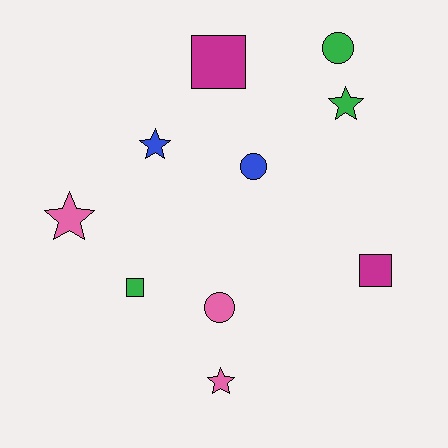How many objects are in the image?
There are 10 objects.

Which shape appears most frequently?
Star, with 4 objects.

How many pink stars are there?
There are 2 pink stars.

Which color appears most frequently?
Green, with 3 objects.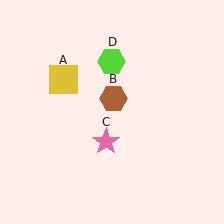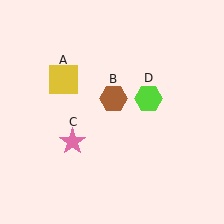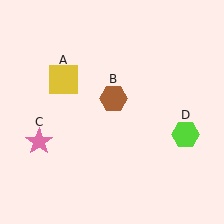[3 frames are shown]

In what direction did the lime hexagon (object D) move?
The lime hexagon (object D) moved down and to the right.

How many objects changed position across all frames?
2 objects changed position: pink star (object C), lime hexagon (object D).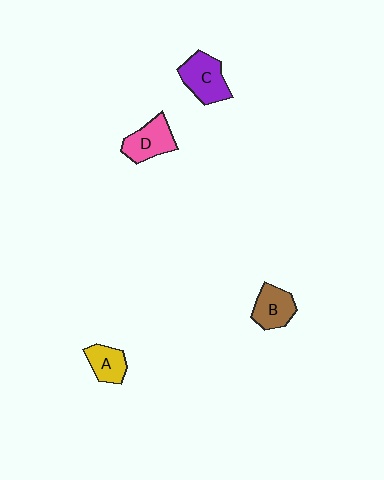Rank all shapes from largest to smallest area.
From largest to smallest: C (purple), D (pink), B (brown), A (yellow).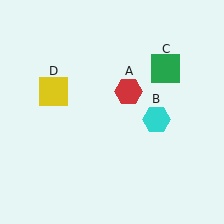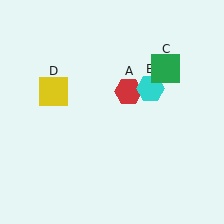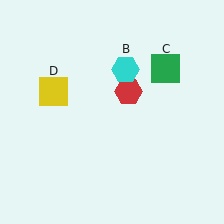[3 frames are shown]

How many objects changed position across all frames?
1 object changed position: cyan hexagon (object B).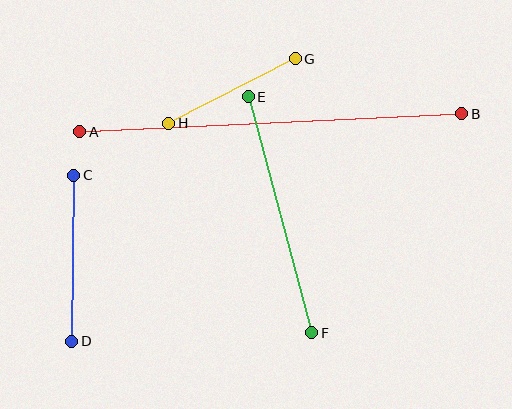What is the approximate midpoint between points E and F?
The midpoint is at approximately (280, 215) pixels.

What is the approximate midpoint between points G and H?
The midpoint is at approximately (232, 91) pixels.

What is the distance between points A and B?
The distance is approximately 383 pixels.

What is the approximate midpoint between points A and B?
The midpoint is at approximately (271, 123) pixels.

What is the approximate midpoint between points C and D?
The midpoint is at approximately (73, 258) pixels.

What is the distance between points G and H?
The distance is approximately 142 pixels.